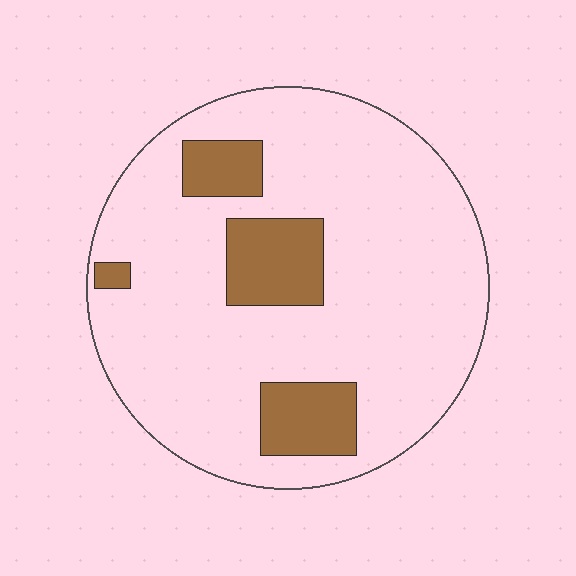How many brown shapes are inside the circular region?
4.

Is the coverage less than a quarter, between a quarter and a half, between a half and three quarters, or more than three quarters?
Less than a quarter.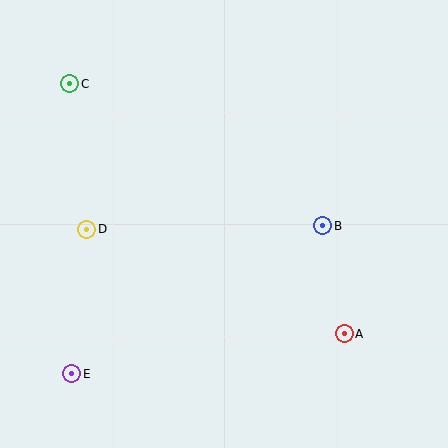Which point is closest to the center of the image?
Point B at (323, 226) is closest to the center.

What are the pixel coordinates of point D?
Point D is at (87, 229).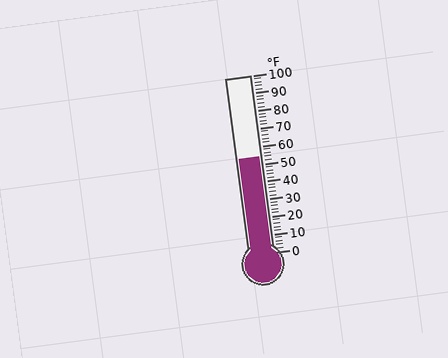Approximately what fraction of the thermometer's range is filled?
The thermometer is filled to approximately 55% of its range.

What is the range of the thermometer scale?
The thermometer scale ranges from 0°F to 100°F.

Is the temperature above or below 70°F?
The temperature is below 70°F.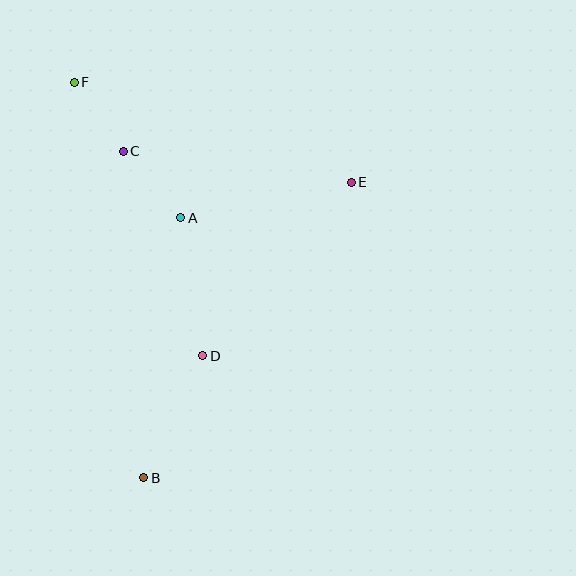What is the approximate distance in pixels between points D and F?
The distance between D and F is approximately 302 pixels.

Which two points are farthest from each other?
Points B and F are farthest from each other.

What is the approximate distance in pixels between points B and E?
The distance between B and E is approximately 361 pixels.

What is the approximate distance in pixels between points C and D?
The distance between C and D is approximately 220 pixels.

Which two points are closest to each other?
Points C and F are closest to each other.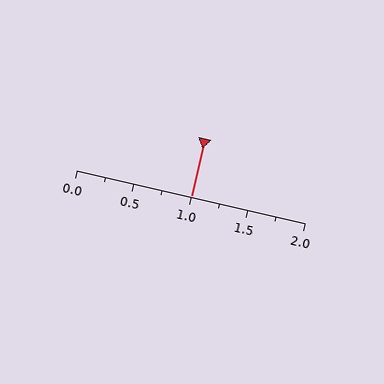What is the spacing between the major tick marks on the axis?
The major ticks are spaced 0.5 apart.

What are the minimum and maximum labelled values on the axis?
The axis runs from 0.0 to 2.0.